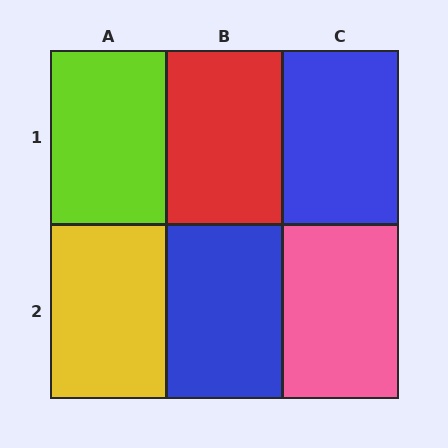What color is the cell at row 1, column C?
Blue.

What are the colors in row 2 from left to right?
Yellow, blue, pink.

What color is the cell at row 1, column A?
Lime.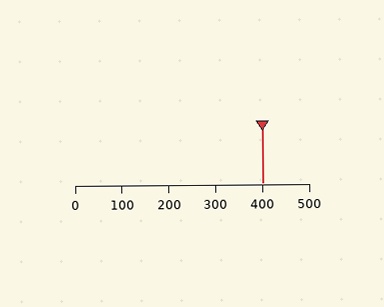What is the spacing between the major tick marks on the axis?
The major ticks are spaced 100 apart.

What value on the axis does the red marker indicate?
The marker indicates approximately 400.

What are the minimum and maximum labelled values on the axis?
The axis runs from 0 to 500.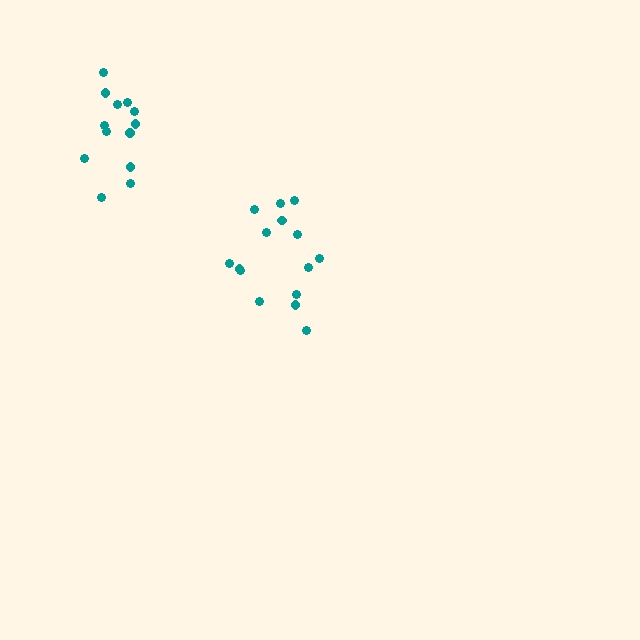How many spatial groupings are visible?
There are 2 spatial groupings.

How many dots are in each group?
Group 1: 15 dots, Group 2: 13 dots (28 total).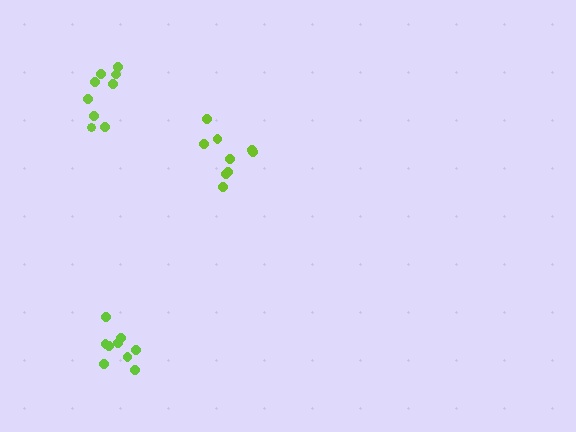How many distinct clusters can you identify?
There are 3 distinct clusters.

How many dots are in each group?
Group 1: 9 dots, Group 2: 9 dots, Group 3: 9 dots (27 total).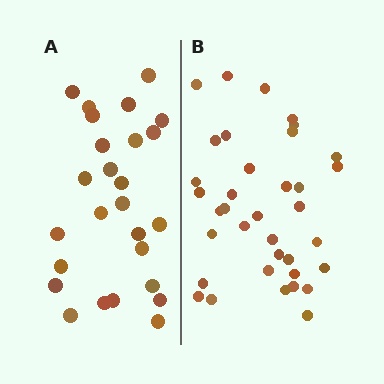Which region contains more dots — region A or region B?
Region B (the right region) has more dots.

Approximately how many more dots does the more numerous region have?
Region B has roughly 10 or so more dots than region A.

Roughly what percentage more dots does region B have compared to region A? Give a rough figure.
About 40% more.